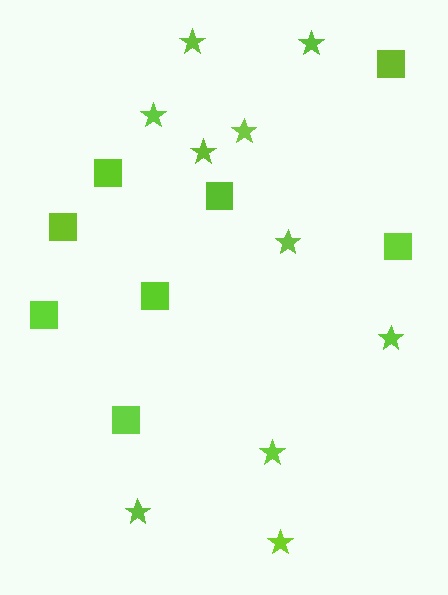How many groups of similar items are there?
There are 2 groups: one group of stars (10) and one group of squares (8).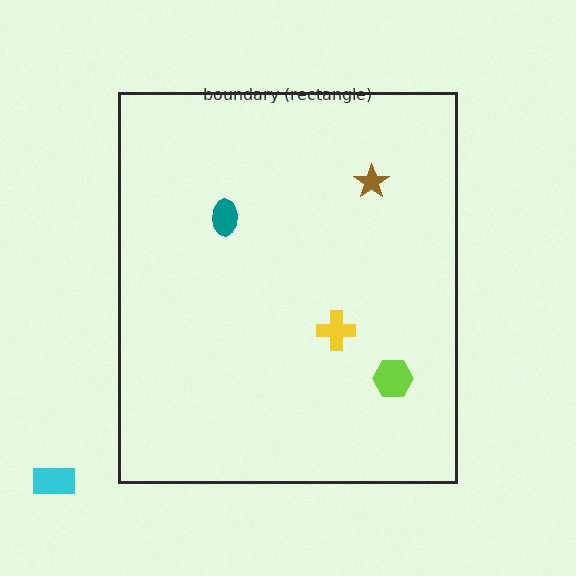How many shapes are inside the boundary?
4 inside, 1 outside.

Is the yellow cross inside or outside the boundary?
Inside.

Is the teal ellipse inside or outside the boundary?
Inside.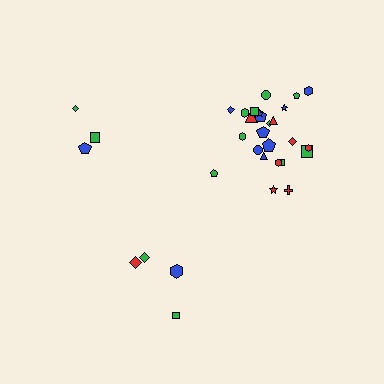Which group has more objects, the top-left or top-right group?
The top-right group.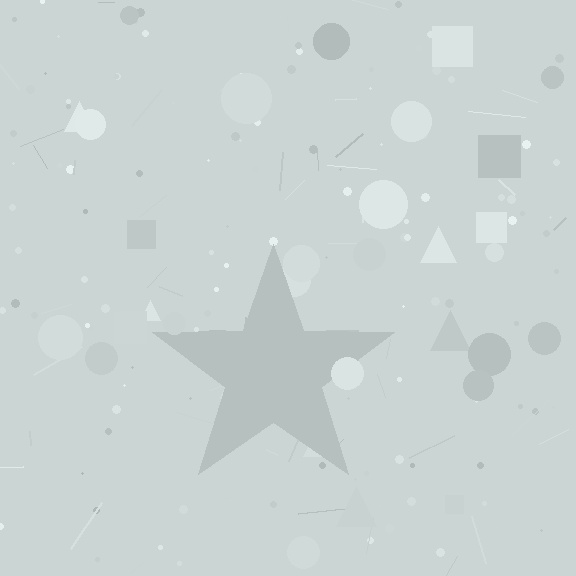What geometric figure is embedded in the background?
A star is embedded in the background.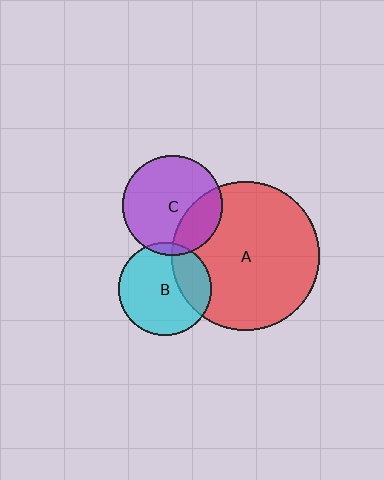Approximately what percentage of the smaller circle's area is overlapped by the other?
Approximately 25%.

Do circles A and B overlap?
Yes.